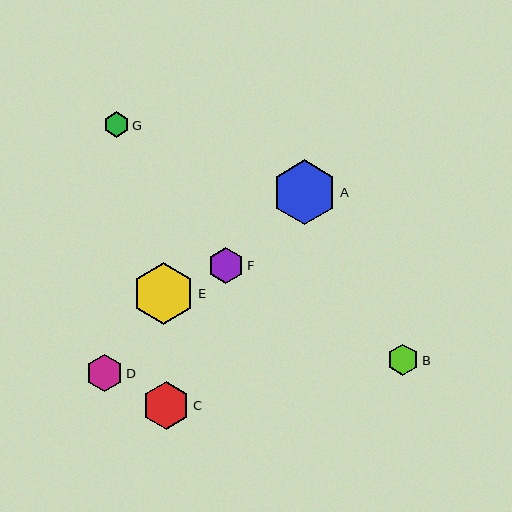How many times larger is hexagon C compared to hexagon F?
Hexagon C is approximately 1.3 times the size of hexagon F.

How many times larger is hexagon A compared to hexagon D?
Hexagon A is approximately 1.7 times the size of hexagon D.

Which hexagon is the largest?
Hexagon A is the largest with a size of approximately 65 pixels.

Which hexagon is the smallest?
Hexagon G is the smallest with a size of approximately 25 pixels.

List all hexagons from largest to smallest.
From largest to smallest: A, E, C, D, F, B, G.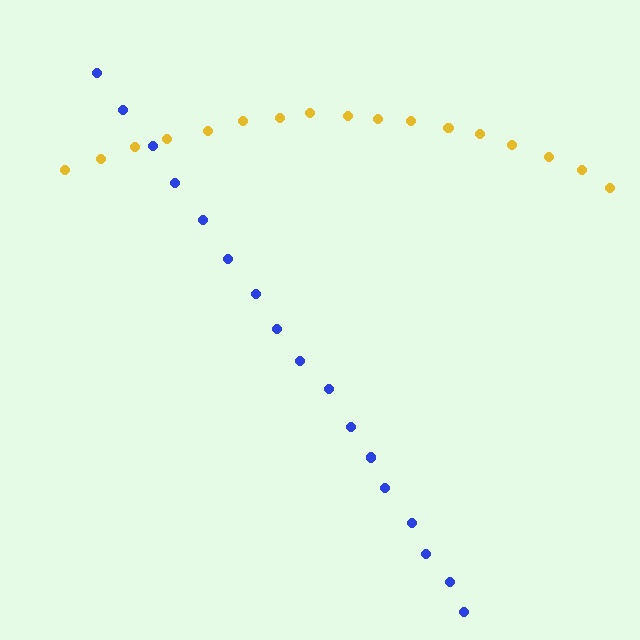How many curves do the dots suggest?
There are 2 distinct paths.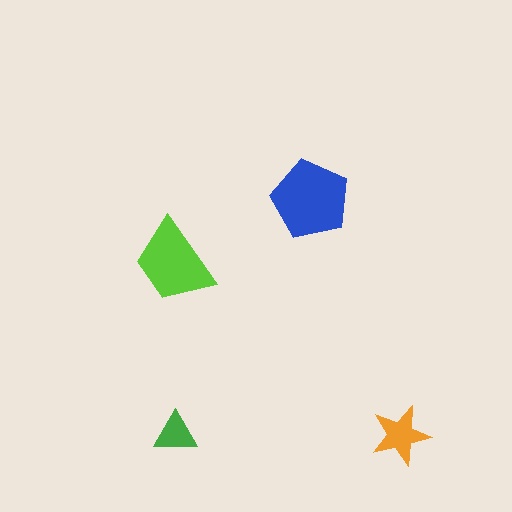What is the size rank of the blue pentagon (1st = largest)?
1st.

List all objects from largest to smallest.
The blue pentagon, the lime trapezoid, the orange star, the green triangle.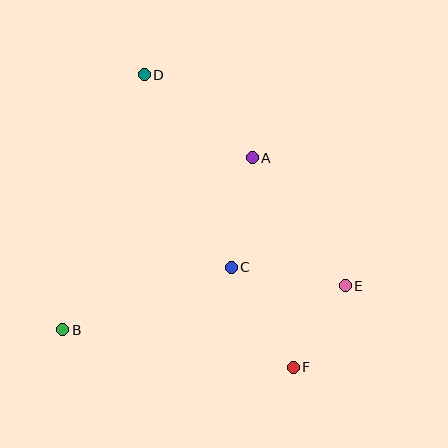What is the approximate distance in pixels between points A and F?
The distance between A and F is approximately 213 pixels.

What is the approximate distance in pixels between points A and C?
The distance between A and C is approximately 111 pixels.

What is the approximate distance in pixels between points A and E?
The distance between A and E is approximately 158 pixels.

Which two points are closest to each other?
Points E and F are closest to each other.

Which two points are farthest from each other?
Points D and F are farthest from each other.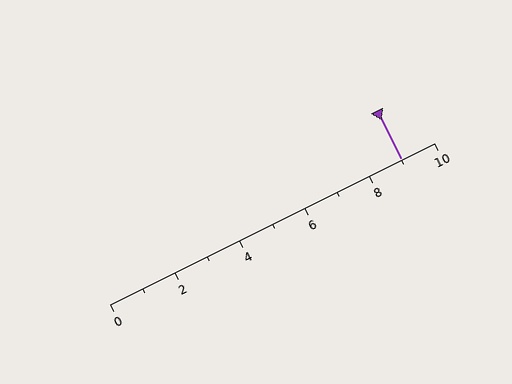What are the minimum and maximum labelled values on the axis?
The axis runs from 0 to 10.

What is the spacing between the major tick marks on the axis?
The major ticks are spaced 2 apart.